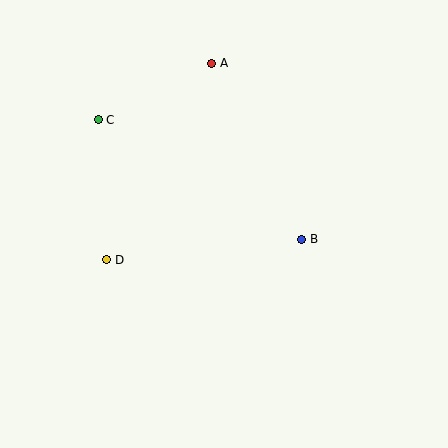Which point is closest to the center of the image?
Point B at (302, 239) is closest to the center.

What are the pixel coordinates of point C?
Point C is at (98, 120).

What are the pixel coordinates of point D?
Point D is at (107, 260).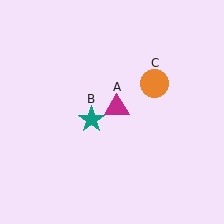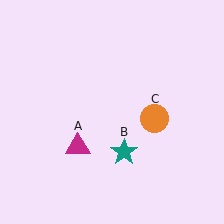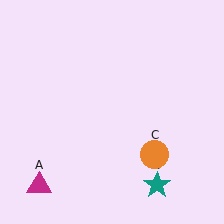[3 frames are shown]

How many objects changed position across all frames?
3 objects changed position: magenta triangle (object A), teal star (object B), orange circle (object C).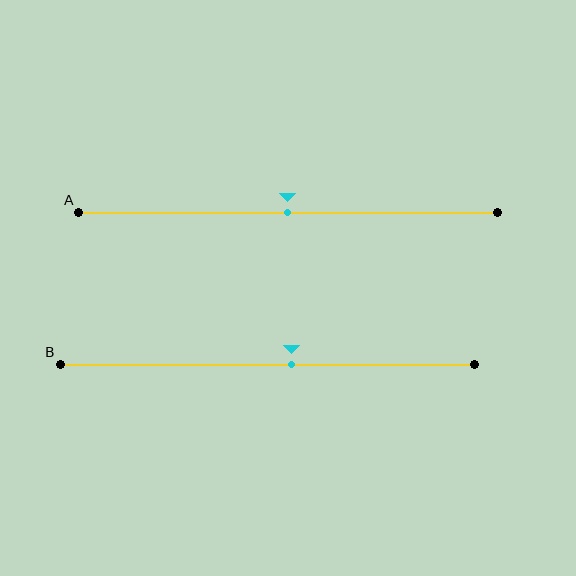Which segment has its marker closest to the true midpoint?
Segment A has its marker closest to the true midpoint.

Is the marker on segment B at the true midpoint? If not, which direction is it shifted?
No, the marker on segment B is shifted to the right by about 6% of the segment length.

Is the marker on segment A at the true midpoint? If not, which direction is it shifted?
Yes, the marker on segment A is at the true midpoint.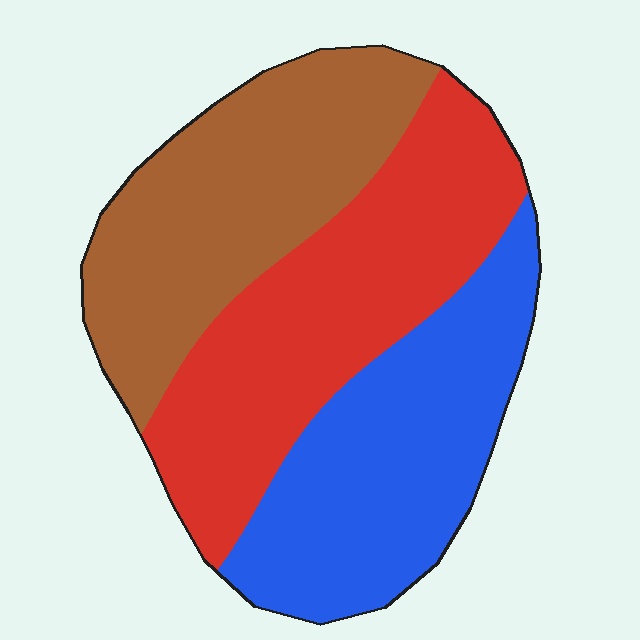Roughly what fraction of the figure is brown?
Brown takes up between a quarter and a half of the figure.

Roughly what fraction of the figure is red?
Red takes up between a quarter and a half of the figure.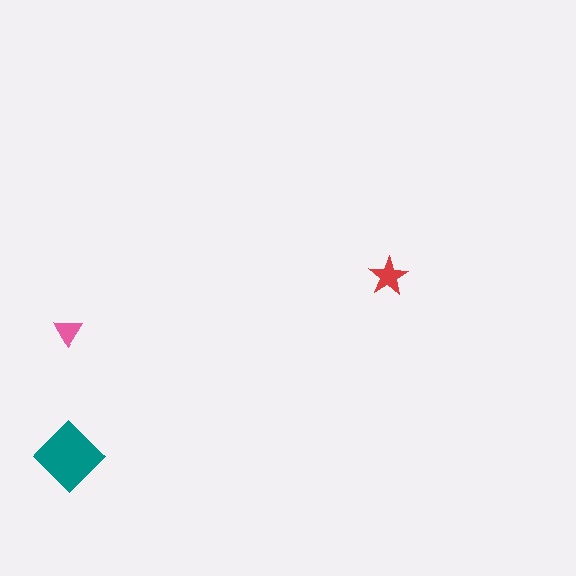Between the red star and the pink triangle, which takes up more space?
The red star.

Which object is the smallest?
The pink triangle.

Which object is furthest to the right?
The red star is rightmost.